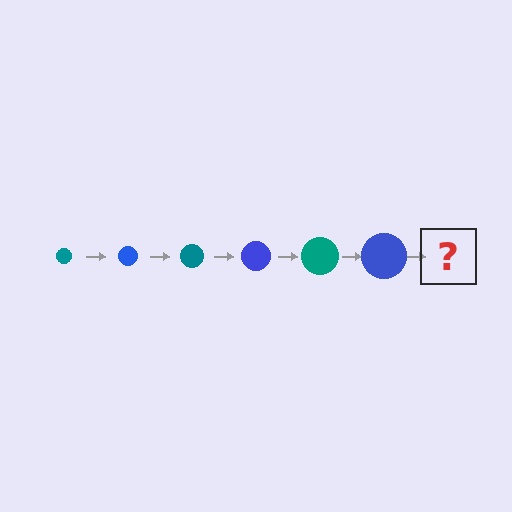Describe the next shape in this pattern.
It should be a teal circle, larger than the previous one.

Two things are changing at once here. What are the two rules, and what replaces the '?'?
The two rules are that the circle grows larger each step and the color cycles through teal and blue. The '?' should be a teal circle, larger than the previous one.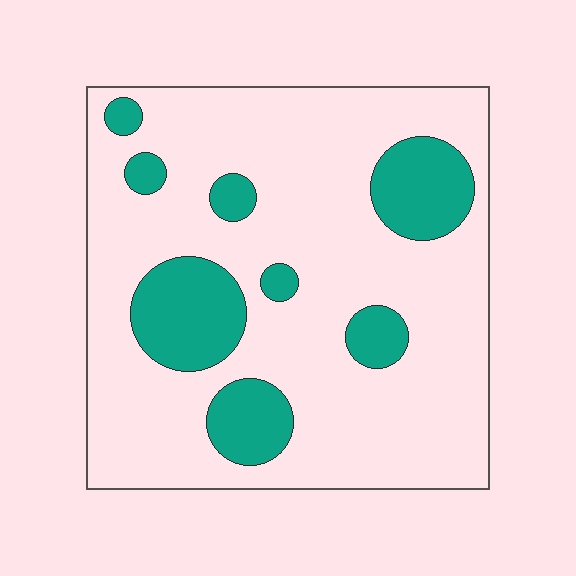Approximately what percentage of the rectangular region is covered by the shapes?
Approximately 20%.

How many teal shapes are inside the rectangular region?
8.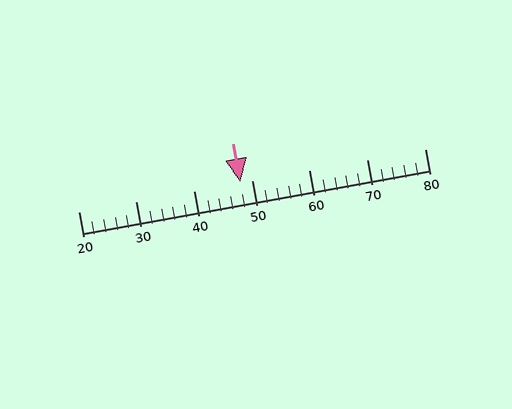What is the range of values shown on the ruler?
The ruler shows values from 20 to 80.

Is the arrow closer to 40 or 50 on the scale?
The arrow is closer to 50.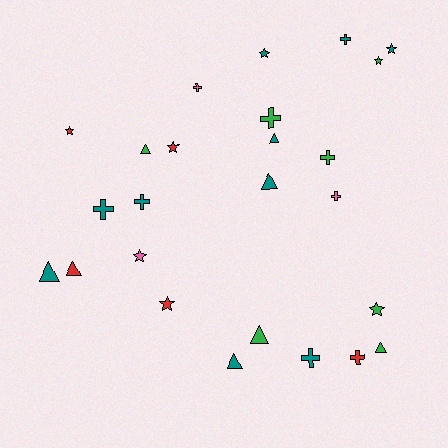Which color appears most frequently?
Teal, with 10 objects.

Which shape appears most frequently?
Cross, with 9 objects.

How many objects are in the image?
There are 25 objects.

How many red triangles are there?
There is 1 red triangle.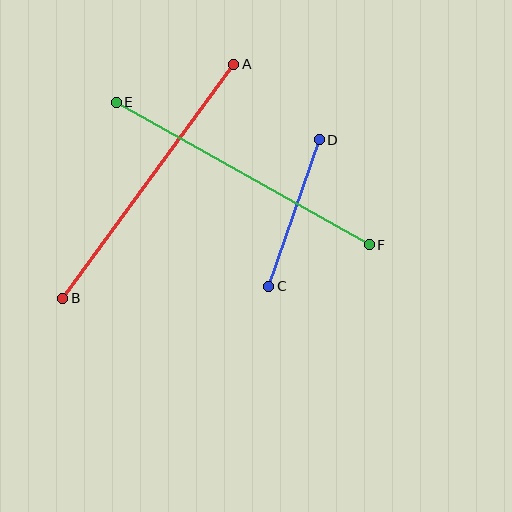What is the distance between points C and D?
The distance is approximately 155 pixels.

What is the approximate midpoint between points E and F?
The midpoint is at approximately (243, 174) pixels.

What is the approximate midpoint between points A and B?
The midpoint is at approximately (148, 181) pixels.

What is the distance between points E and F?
The distance is approximately 290 pixels.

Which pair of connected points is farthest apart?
Points E and F are farthest apart.